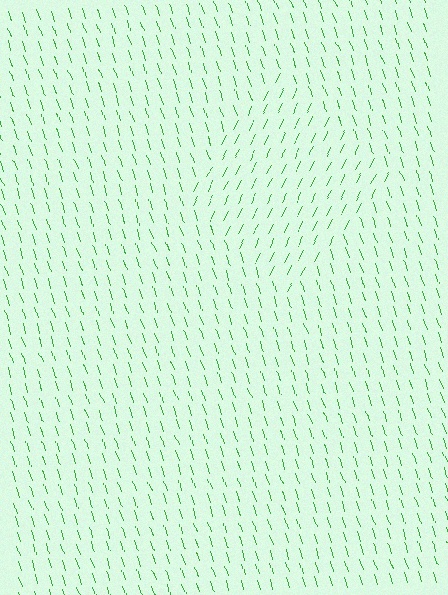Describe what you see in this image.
The image is filled with small green line segments. A diamond region in the image has lines oriented differently from the surrounding lines, creating a visible texture boundary.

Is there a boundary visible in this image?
Yes, there is a texture boundary formed by a change in line orientation.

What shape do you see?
I see a diamond.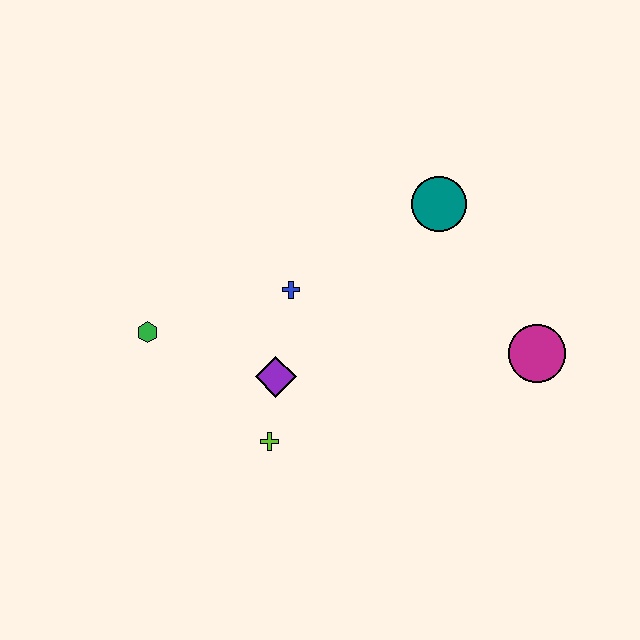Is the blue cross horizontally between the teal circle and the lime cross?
Yes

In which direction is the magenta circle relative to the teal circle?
The magenta circle is below the teal circle.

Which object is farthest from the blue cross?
The magenta circle is farthest from the blue cross.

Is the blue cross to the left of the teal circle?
Yes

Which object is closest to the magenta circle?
The teal circle is closest to the magenta circle.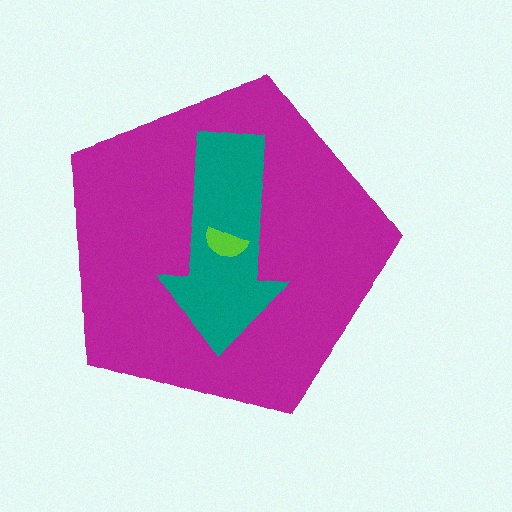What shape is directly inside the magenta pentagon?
The teal arrow.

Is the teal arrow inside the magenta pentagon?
Yes.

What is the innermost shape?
The lime semicircle.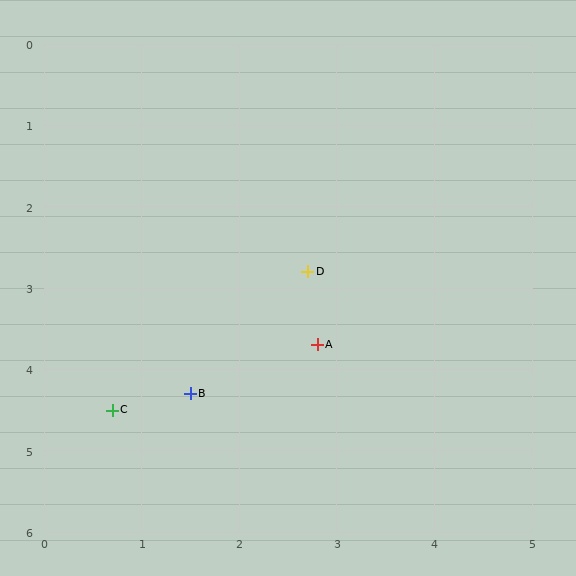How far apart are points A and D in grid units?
Points A and D are about 0.9 grid units apart.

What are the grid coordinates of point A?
Point A is at approximately (2.8, 3.7).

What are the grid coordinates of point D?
Point D is at approximately (2.7, 2.8).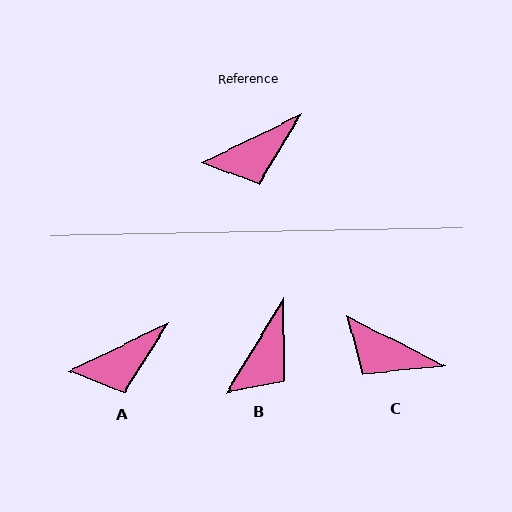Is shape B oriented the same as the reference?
No, it is off by about 32 degrees.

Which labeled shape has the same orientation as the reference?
A.